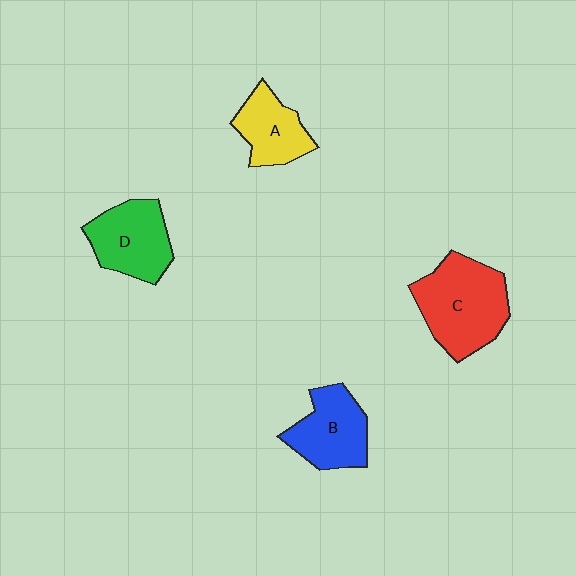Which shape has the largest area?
Shape C (red).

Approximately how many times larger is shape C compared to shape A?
Approximately 1.7 times.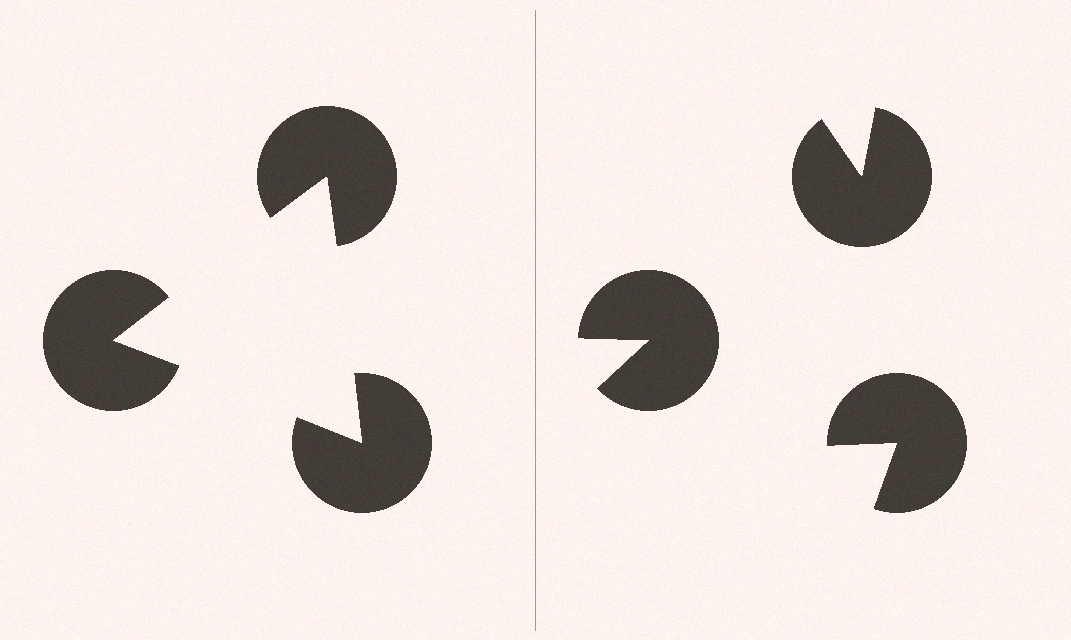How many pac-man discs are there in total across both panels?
6 — 3 on each side.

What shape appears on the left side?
An illusory triangle.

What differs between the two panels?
The pac-man discs are positioned identically on both sides; only the wedge orientations differ. On the left they align to a triangle; on the right they are misaligned.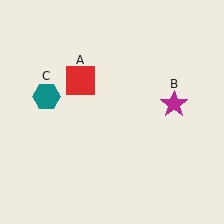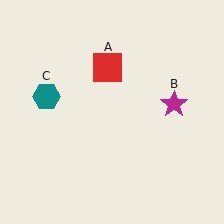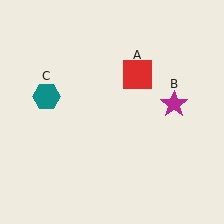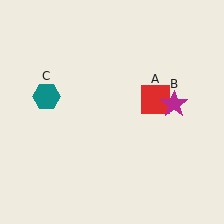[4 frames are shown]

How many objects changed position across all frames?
1 object changed position: red square (object A).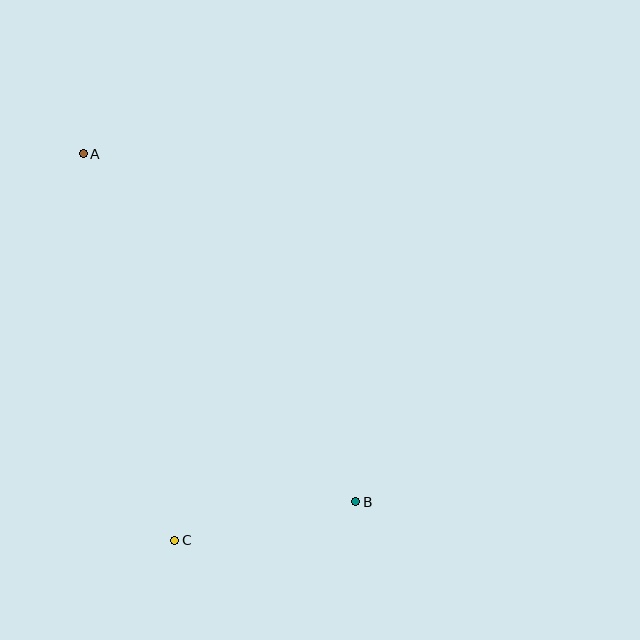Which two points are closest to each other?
Points B and C are closest to each other.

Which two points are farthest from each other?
Points A and B are farthest from each other.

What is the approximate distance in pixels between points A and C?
The distance between A and C is approximately 397 pixels.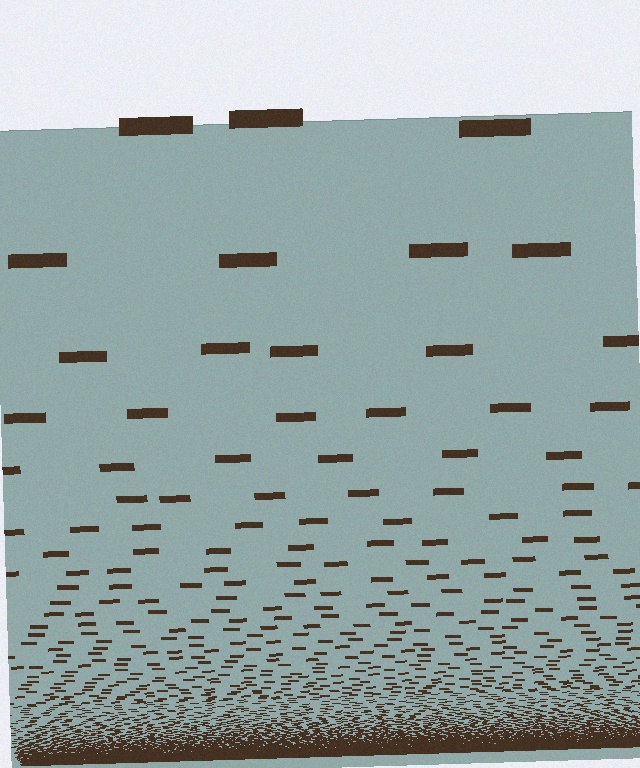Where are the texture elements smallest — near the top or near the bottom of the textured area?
Near the bottom.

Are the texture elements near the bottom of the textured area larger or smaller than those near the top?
Smaller. The gradient is inverted — elements near the bottom are smaller and denser.